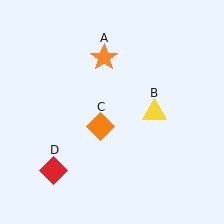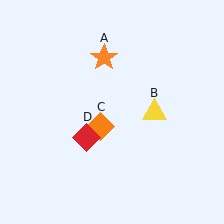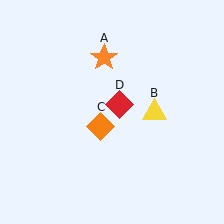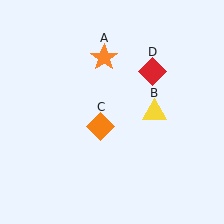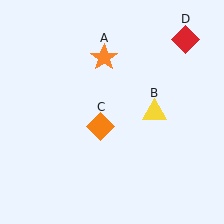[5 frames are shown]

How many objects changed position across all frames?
1 object changed position: red diamond (object D).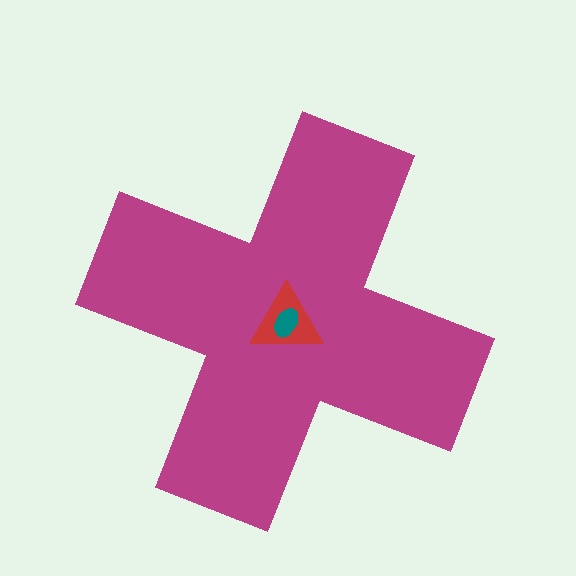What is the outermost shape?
The magenta cross.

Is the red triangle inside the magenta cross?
Yes.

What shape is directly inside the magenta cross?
The red triangle.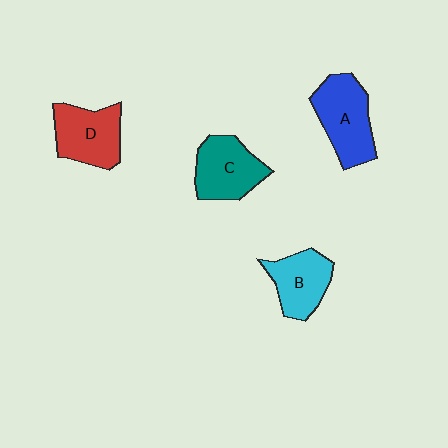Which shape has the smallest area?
Shape B (cyan).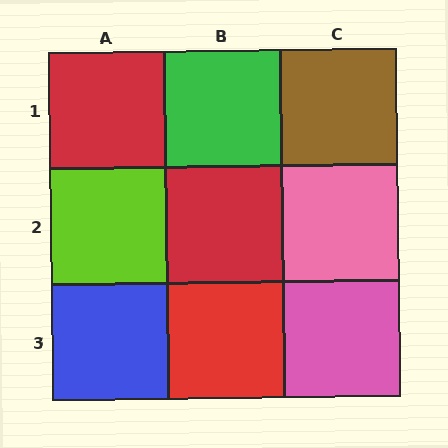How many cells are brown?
1 cell is brown.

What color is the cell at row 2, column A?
Lime.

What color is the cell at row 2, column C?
Pink.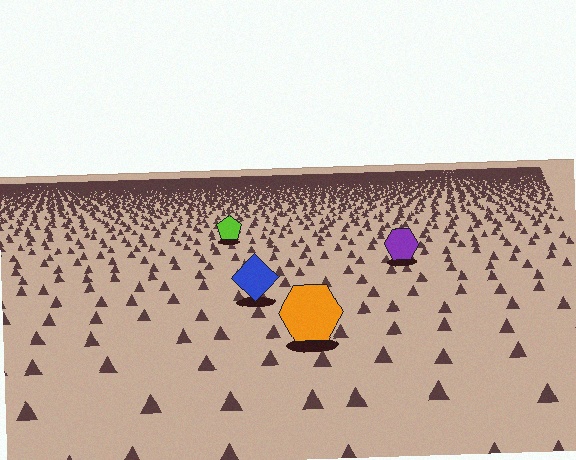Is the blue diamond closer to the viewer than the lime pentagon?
Yes. The blue diamond is closer — you can tell from the texture gradient: the ground texture is coarser near it.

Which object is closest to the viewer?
The orange hexagon is closest. The texture marks near it are larger and more spread out.